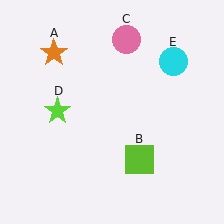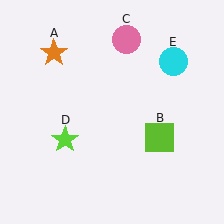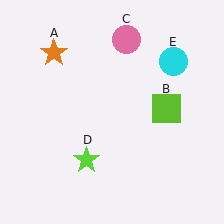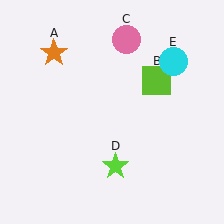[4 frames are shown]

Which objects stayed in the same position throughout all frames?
Orange star (object A) and pink circle (object C) and cyan circle (object E) remained stationary.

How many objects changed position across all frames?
2 objects changed position: lime square (object B), lime star (object D).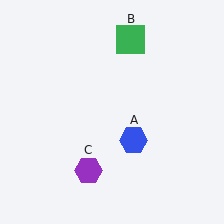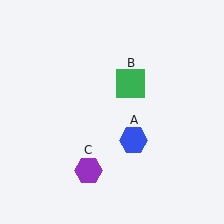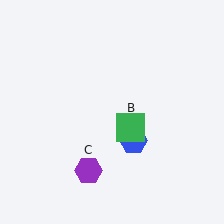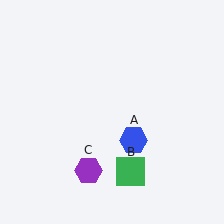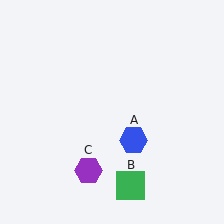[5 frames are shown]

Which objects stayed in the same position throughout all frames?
Blue hexagon (object A) and purple hexagon (object C) remained stationary.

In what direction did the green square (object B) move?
The green square (object B) moved down.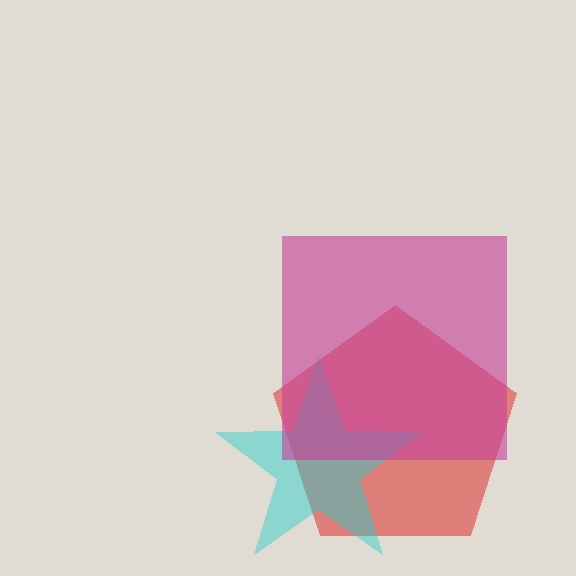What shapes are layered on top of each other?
The layered shapes are: a red pentagon, a cyan star, a magenta square.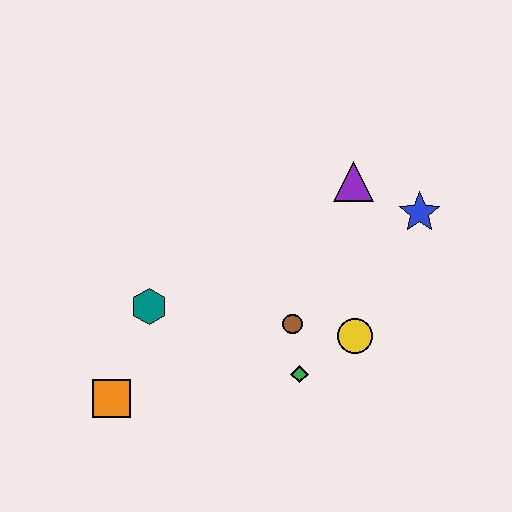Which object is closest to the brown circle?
The green diamond is closest to the brown circle.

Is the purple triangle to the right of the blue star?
No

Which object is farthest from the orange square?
The blue star is farthest from the orange square.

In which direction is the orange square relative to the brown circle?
The orange square is to the left of the brown circle.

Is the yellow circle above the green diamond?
Yes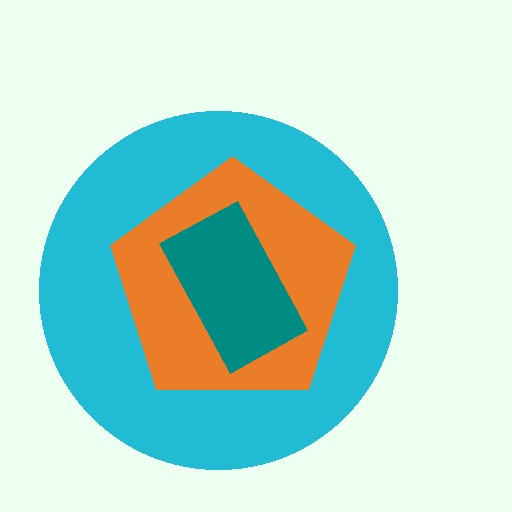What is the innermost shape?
The teal rectangle.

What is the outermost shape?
The cyan circle.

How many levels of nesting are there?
3.